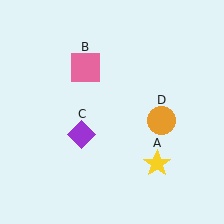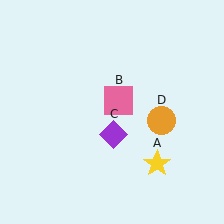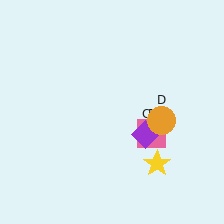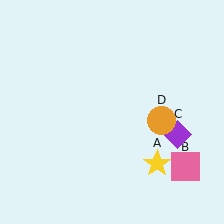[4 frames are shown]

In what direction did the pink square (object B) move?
The pink square (object B) moved down and to the right.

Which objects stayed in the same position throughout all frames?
Yellow star (object A) and orange circle (object D) remained stationary.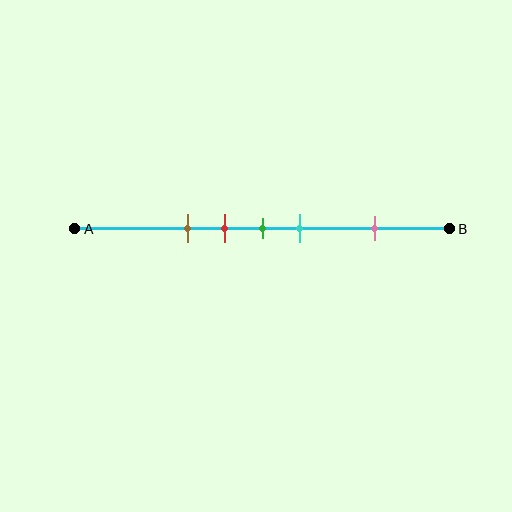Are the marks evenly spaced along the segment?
No, the marks are not evenly spaced.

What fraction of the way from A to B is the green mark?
The green mark is approximately 50% (0.5) of the way from A to B.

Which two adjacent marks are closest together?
The red and green marks are the closest adjacent pair.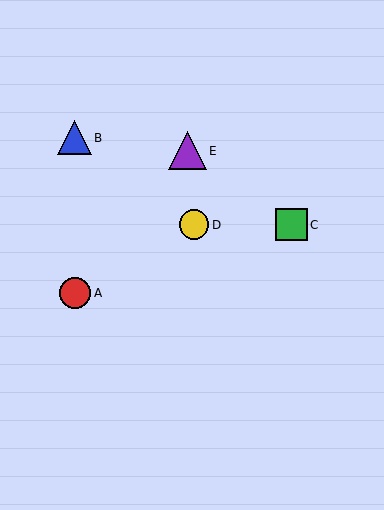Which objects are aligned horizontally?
Objects C, D are aligned horizontally.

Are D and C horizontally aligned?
Yes, both are at y≈225.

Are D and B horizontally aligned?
No, D is at y≈225 and B is at y≈138.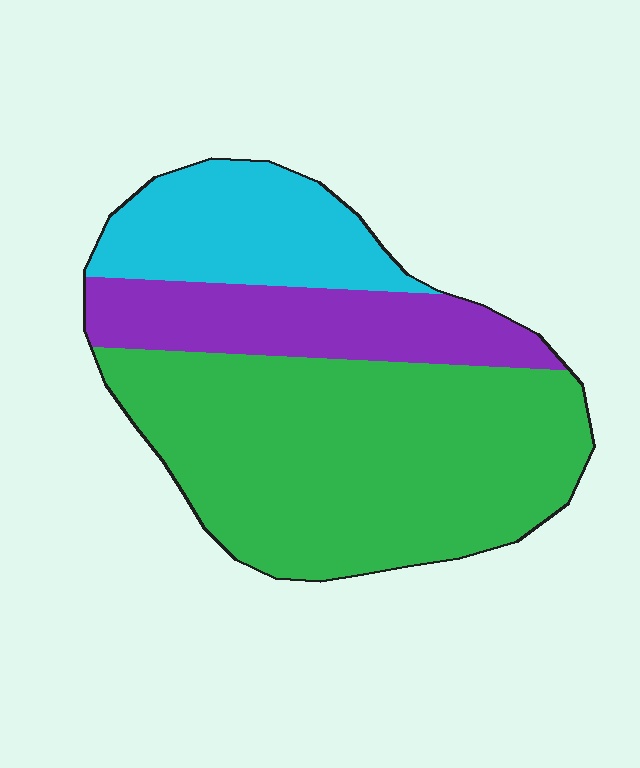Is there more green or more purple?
Green.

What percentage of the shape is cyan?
Cyan takes up less than a quarter of the shape.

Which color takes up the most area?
Green, at roughly 60%.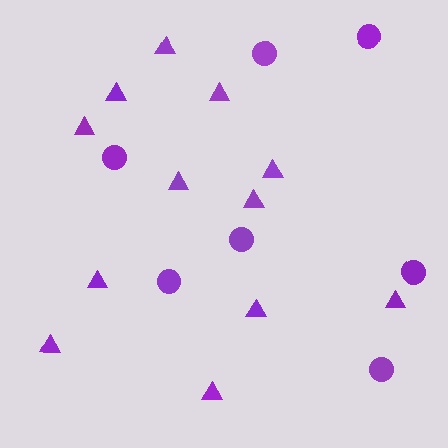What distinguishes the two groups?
There are 2 groups: one group of triangles (12) and one group of circles (7).